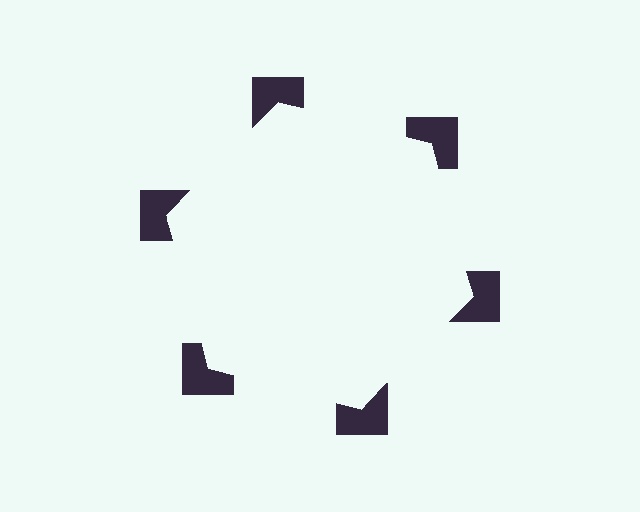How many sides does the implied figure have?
6 sides.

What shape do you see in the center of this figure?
An illusory hexagon — its edges are inferred from the aligned wedge cuts in the notched squares, not physically drawn.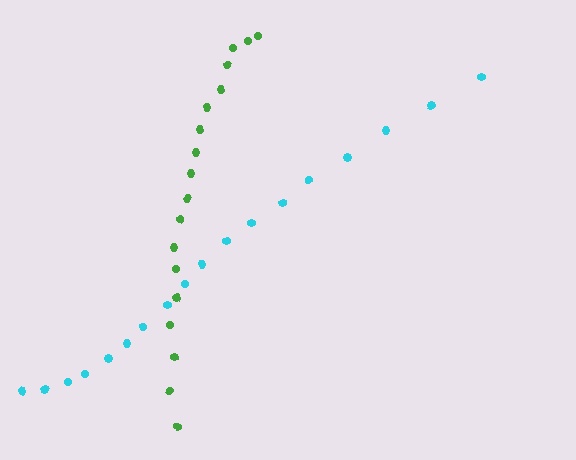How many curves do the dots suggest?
There are 2 distinct paths.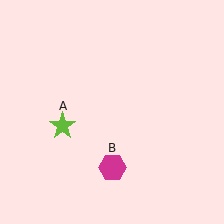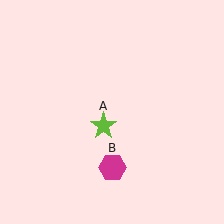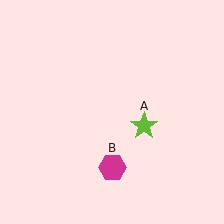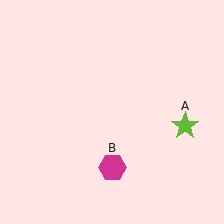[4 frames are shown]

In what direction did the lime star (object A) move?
The lime star (object A) moved right.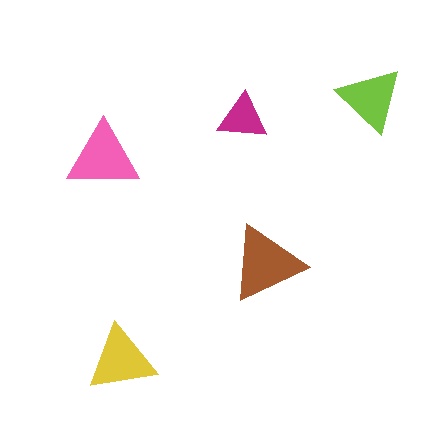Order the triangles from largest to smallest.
the brown one, the pink one, the yellow one, the lime one, the magenta one.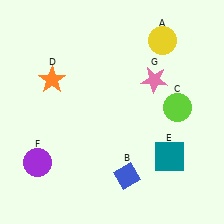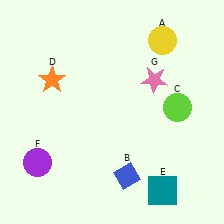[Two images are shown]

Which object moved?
The teal square (E) moved down.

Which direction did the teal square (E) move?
The teal square (E) moved down.